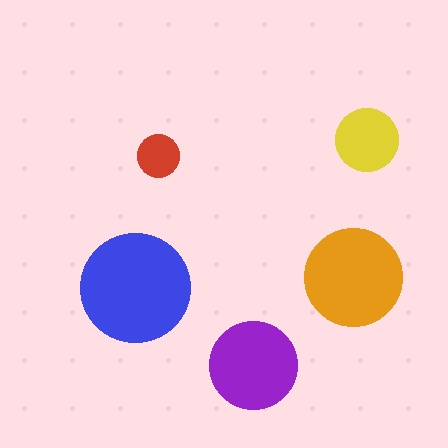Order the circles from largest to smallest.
the blue one, the orange one, the purple one, the yellow one, the red one.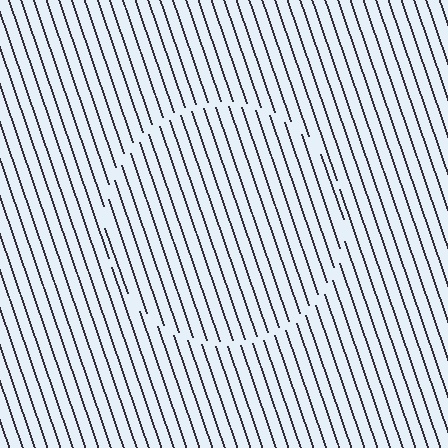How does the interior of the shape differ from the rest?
The interior of the shape contains the same grating, shifted by half a period — the contour is defined by the phase discontinuity where line-ends from the inner and outer gratings abut.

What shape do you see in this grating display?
An illusory circle. The interior of the shape contains the same grating, shifted by half a period — the contour is defined by the phase discontinuity where line-ends from the inner and outer gratings abut.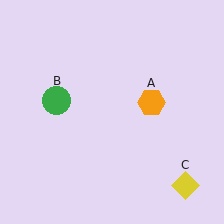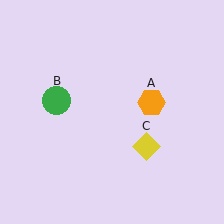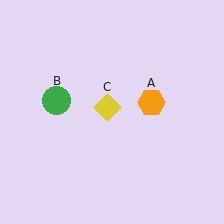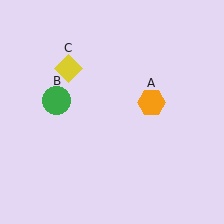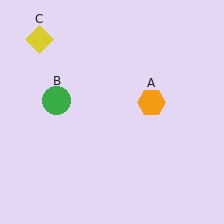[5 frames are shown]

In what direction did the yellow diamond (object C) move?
The yellow diamond (object C) moved up and to the left.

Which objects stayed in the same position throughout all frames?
Orange hexagon (object A) and green circle (object B) remained stationary.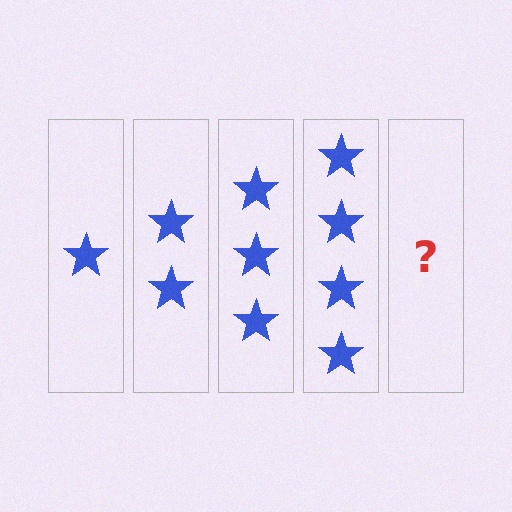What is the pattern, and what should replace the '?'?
The pattern is that each step adds one more star. The '?' should be 5 stars.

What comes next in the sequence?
The next element should be 5 stars.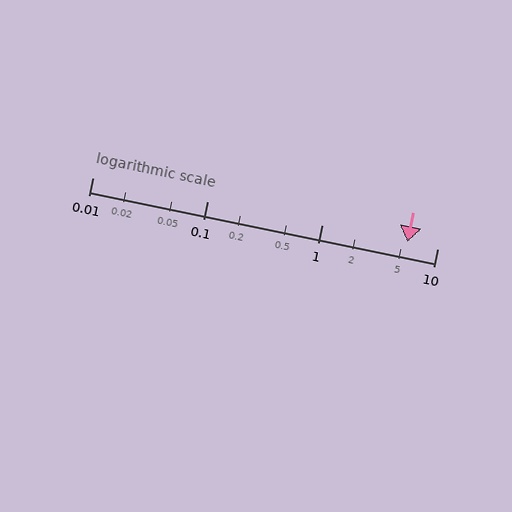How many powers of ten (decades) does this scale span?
The scale spans 3 decades, from 0.01 to 10.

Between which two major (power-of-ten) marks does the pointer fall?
The pointer is between 1 and 10.